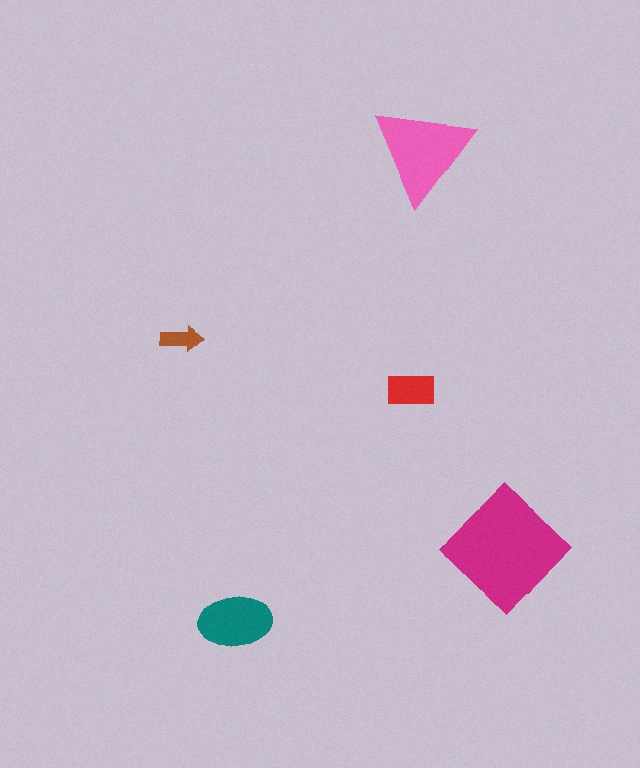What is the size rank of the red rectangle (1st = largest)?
4th.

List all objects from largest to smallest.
The magenta diamond, the pink triangle, the teal ellipse, the red rectangle, the brown arrow.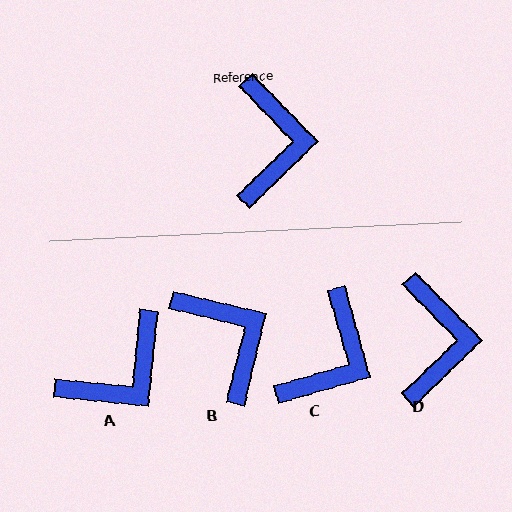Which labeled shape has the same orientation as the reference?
D.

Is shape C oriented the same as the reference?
No, it is off by about 29 degrees.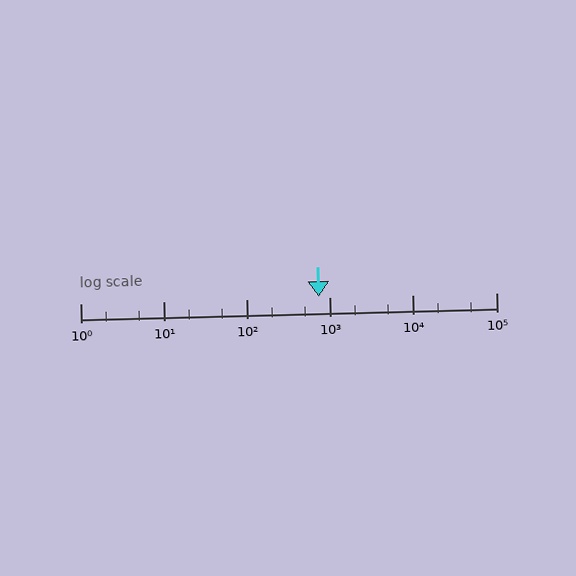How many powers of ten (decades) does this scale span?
The scale spans 5 decades, from 1 to 100000.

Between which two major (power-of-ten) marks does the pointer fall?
The pointer is between 100 and 1000.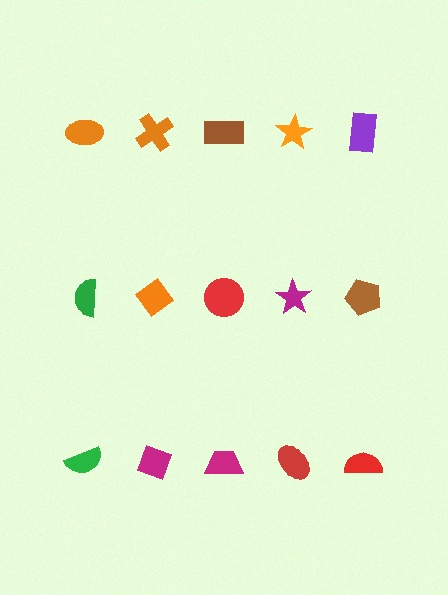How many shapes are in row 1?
5 shapes.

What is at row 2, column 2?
An orange diamond.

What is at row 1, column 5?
A purple rectangle.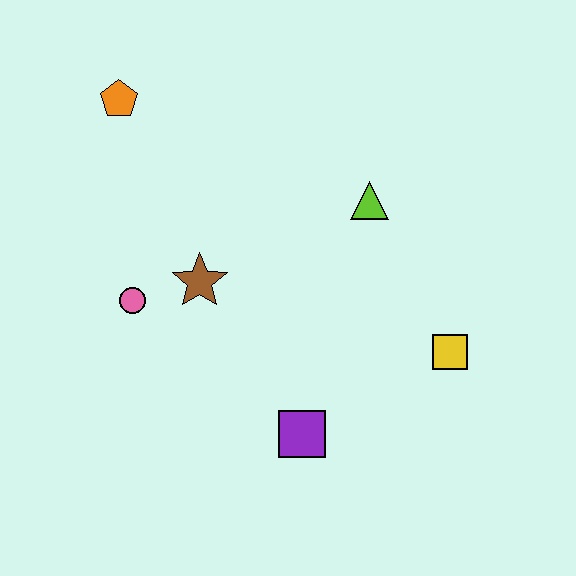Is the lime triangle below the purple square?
No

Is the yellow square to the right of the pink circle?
Yes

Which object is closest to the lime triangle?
The yellow square is closest to the lime triangle.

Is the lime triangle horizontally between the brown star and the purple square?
No